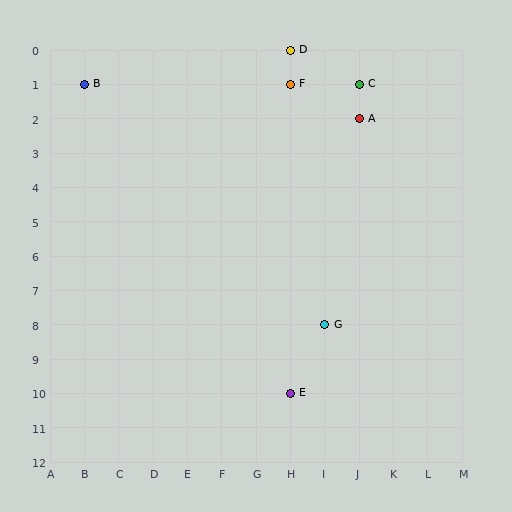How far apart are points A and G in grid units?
Points A and G are 1 column and 6 rows apart (about 6.1 grid units diagonally).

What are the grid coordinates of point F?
Point F is at grid coordinates (H, 1).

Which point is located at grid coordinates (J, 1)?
Point C is at (J, 1).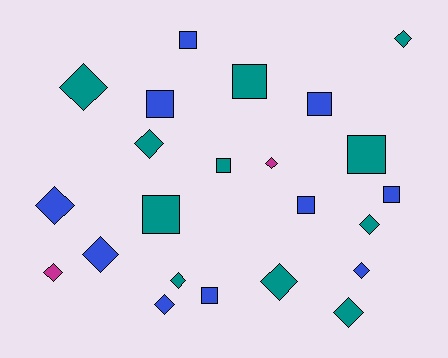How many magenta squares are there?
There are no magenta squares.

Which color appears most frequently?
Teal, with 11 objects.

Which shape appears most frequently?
Diamond, with 13 objects.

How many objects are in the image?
There are 23 objects.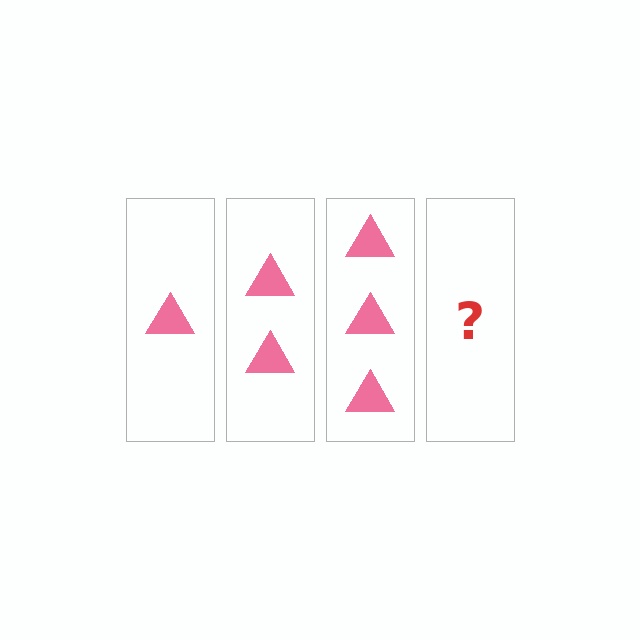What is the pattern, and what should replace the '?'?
The pattern is that each step adds one more triangle. The '?' should be 4 triangles.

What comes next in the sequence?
The next element should be 4 triangles.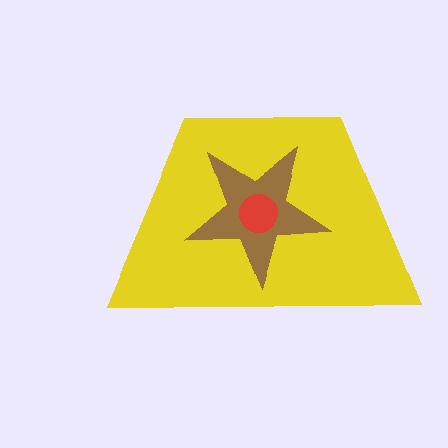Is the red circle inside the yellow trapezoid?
Yes.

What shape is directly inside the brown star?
The red circle.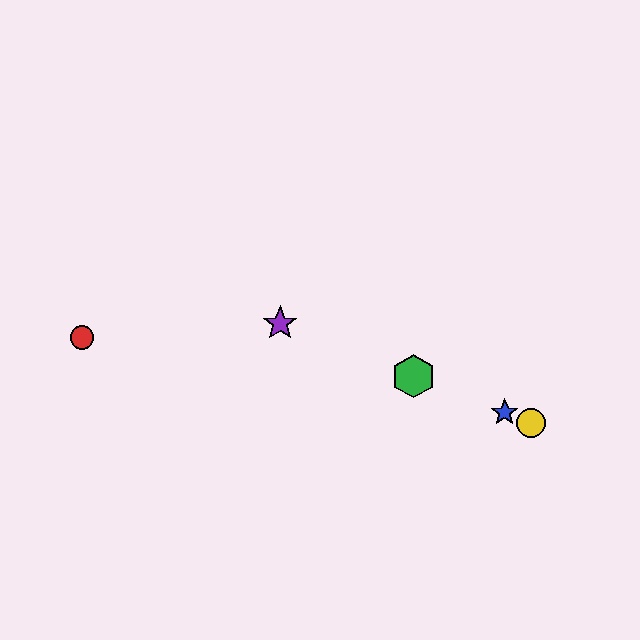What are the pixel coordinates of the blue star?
The blue star is at (505, 412).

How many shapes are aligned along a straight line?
4 shapes (the blue star, the green hexagon, the yellow circle, the purple star) are aligned along a straight line.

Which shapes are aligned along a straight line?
The blue star, the green hexagon, the yellow circle, the purple star are aligned along a straight line.